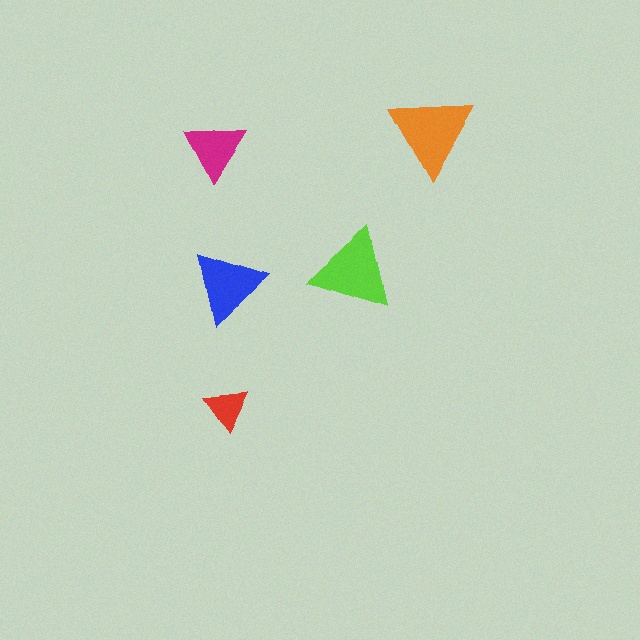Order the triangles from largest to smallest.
the orange one, the lime one, the blue one, the magenta one, the red one.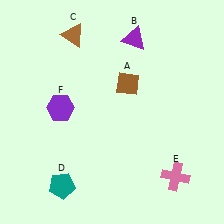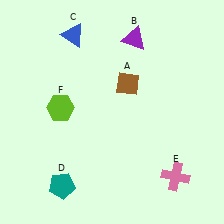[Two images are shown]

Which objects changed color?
C changed from brown to blue. F changed from purple to lime.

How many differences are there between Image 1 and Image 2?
There are 2 differences between the two images.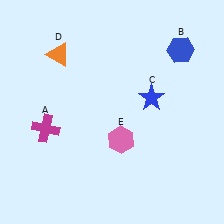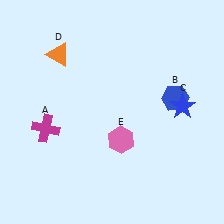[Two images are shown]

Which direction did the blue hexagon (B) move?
The blue hexagon (B) moved down.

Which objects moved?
The objects that moved are: the blue hexagon (B), the blue star (C).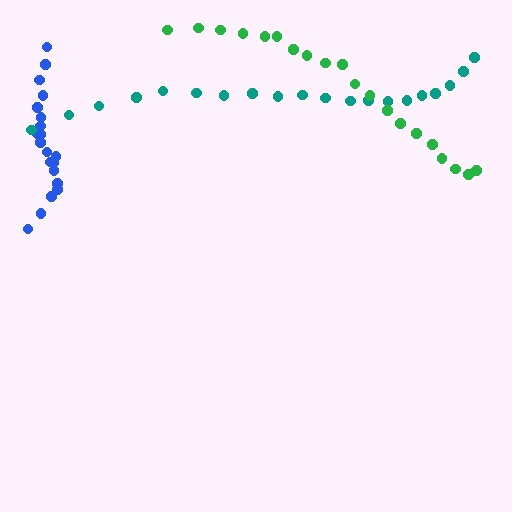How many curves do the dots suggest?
There are 3 distinct paths.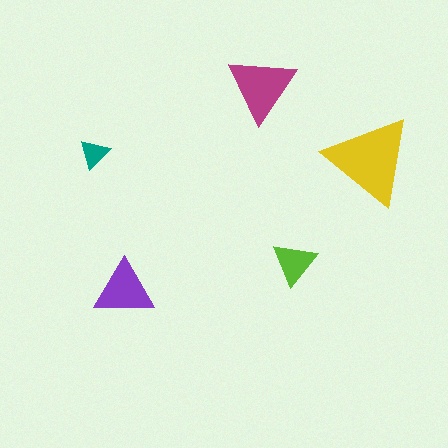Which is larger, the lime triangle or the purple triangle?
The purple one.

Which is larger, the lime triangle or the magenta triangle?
The magenta one.